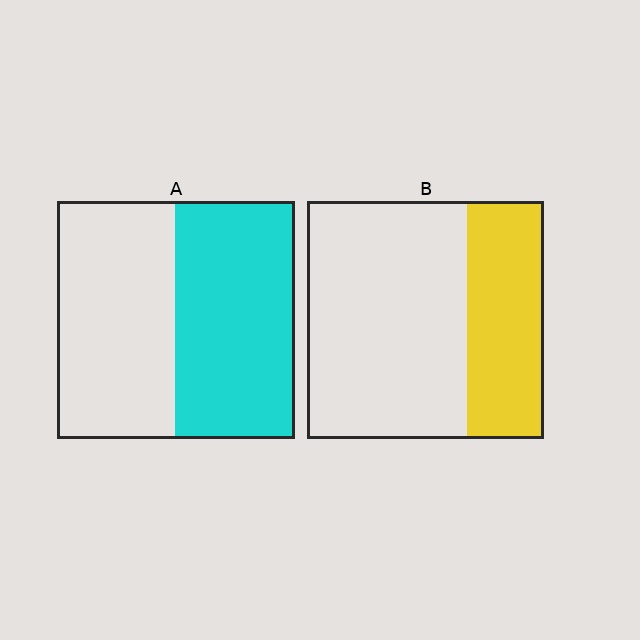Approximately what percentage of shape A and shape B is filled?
A is approximately 50% and B is approximately 30%.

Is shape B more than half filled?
No.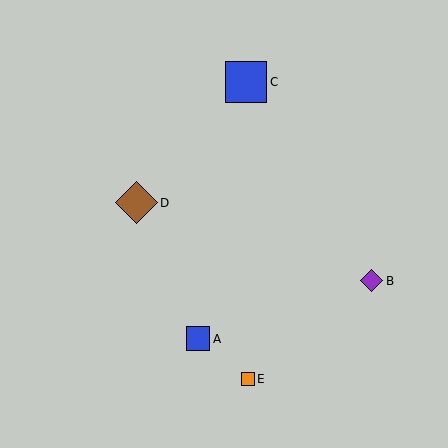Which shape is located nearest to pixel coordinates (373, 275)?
The purple diamond (labeled B) at (372, 281) is nearest to that location.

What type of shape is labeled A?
Shape A is a blue square.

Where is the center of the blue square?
The center of the blue square is at (246, 82).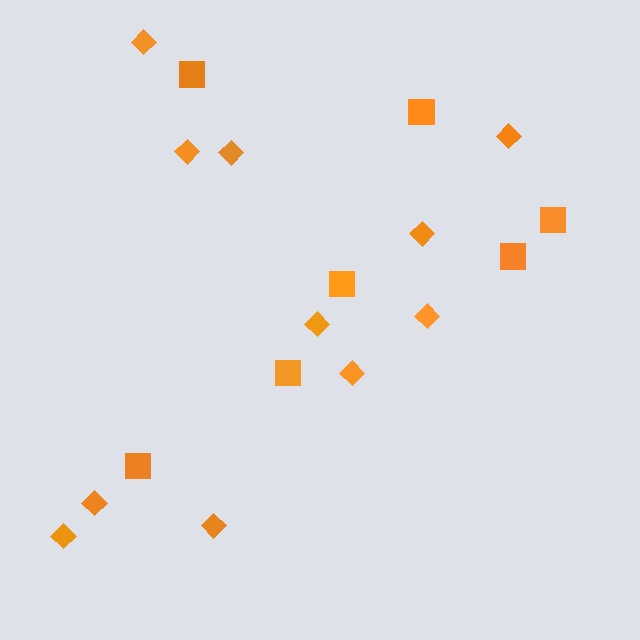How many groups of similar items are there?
There are 2 groups: one group of squares (7) and one group of diamonds (11).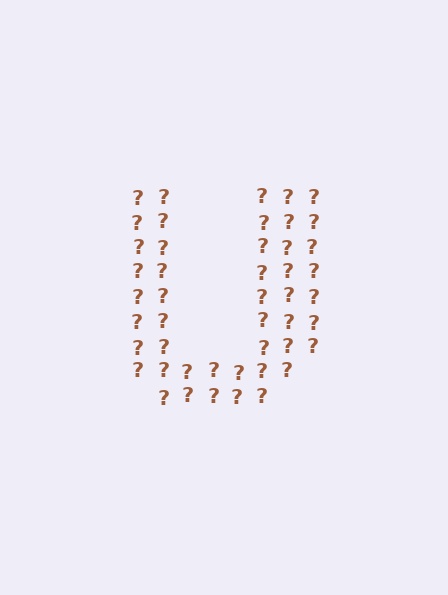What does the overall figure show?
The overall figure shows the letter U.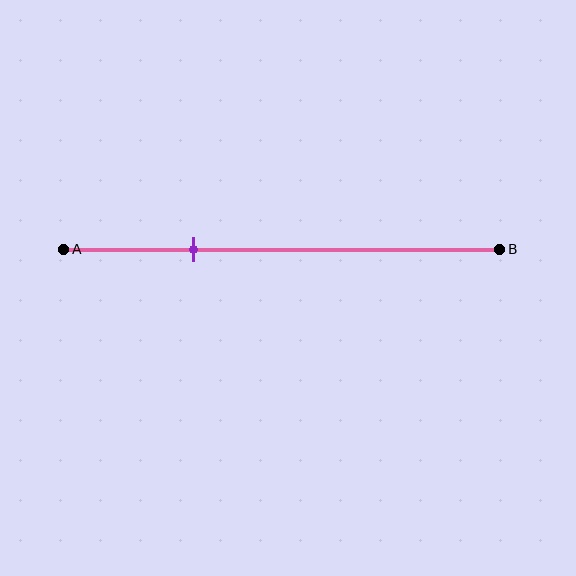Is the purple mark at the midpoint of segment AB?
No, the mark is at about 30% from A, not at the 50% midpoint.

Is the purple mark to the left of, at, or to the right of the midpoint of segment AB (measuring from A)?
The purple mark is to the left of the midpoint of segment AB.